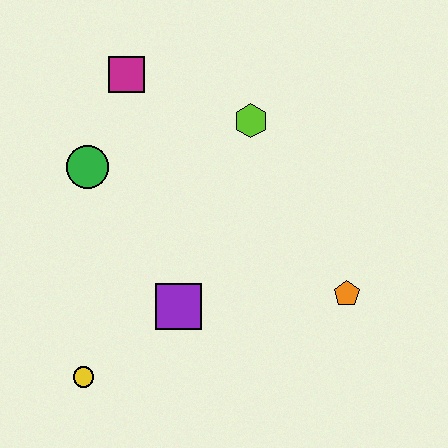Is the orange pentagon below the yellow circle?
No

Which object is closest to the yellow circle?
The purple square is closest to the yellow circle.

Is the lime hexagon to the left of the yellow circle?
No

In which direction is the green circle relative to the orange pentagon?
The green circle is to the left of the orange pentagon.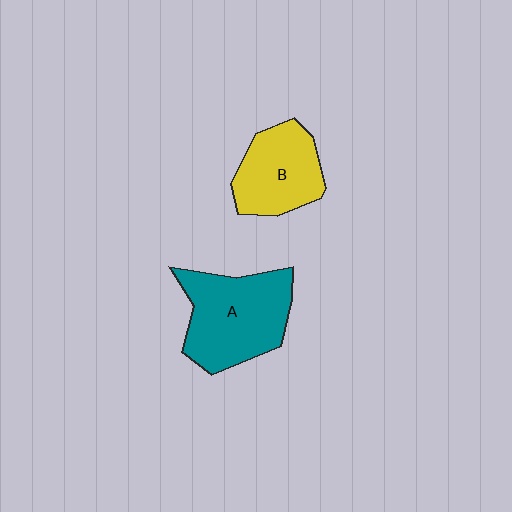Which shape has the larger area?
Shape A (teal).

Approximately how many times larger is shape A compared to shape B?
Approximately 1.4 times.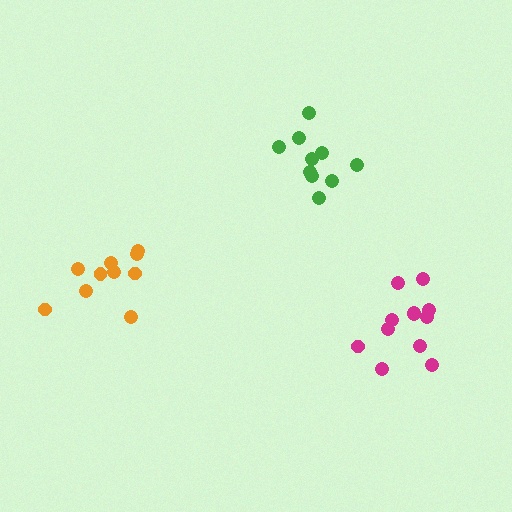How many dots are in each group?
Group 1: 10 dots, Group 2: 12 dots, Group 3: 10 dots (32 total).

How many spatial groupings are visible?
There are 3 spatial groupings.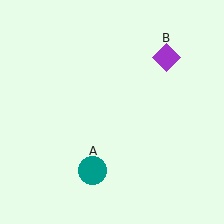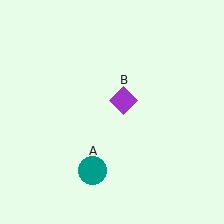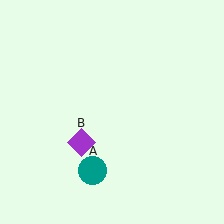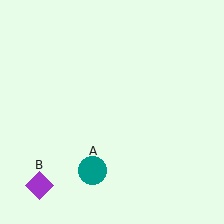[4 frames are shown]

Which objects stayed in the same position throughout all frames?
Teal circle (object A) remained stationary.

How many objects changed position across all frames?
1 object changed position: purple diamond (object B).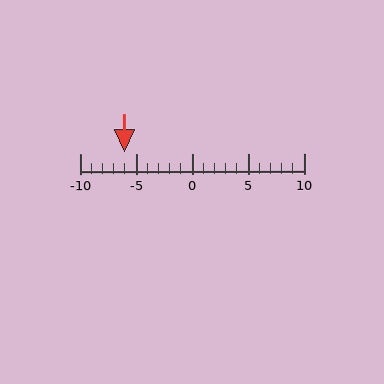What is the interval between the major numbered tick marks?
The major tick marks are spaced 5 units apart.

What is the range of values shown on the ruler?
The ruler shows values from -10 to 10.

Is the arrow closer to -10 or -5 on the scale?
The arrow is closer to -5.